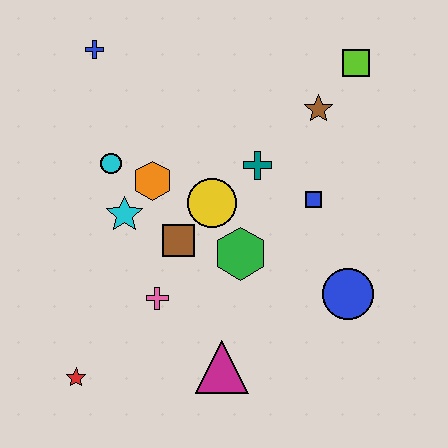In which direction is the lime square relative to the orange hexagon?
The lime square is to the right of the orange hexagon.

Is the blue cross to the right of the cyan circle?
No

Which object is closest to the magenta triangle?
The pink cross is closest to the magenta triangle.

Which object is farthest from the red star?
The lime square is farthest from the red star.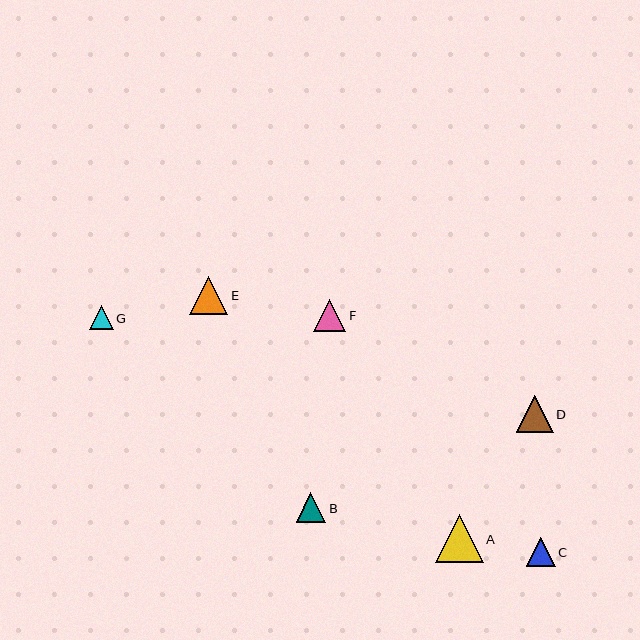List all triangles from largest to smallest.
From largest to smallest: A, E, D, F, B, C, G.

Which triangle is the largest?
Triangle A is the largest with a size of approximately 48 pixels.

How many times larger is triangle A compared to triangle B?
Triangle A is approximately 1.6 times the size of triangle B.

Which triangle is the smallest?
Triangle G is the smallest with a size of approximately 23 pixels.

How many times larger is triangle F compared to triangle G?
Triangle F is approximately 1.4 times the size of triangle G.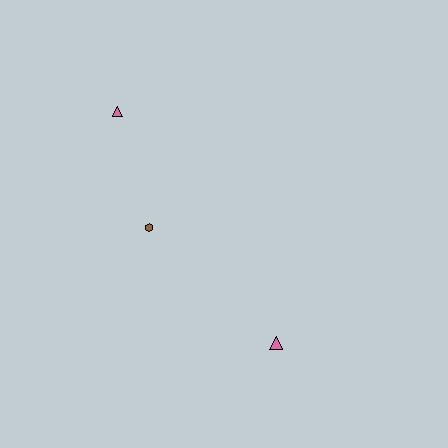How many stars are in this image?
There are no stars.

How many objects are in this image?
There are 3 objects.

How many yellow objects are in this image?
There are no yellow objects.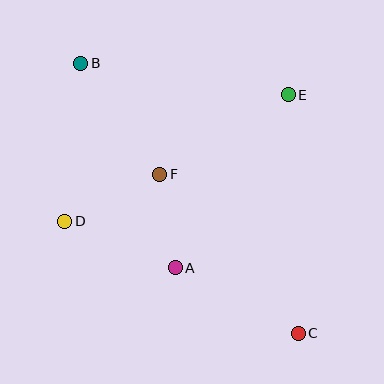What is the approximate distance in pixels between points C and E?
The distance between C and E is approximately 239 pixels.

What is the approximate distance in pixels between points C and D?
The distance between C and D is approximately 259 pixels.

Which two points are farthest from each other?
Points B and C are farthest from each other.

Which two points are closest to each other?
Points A and F are closest to each other.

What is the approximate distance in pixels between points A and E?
The distance between A and E is approximately 207 pixels.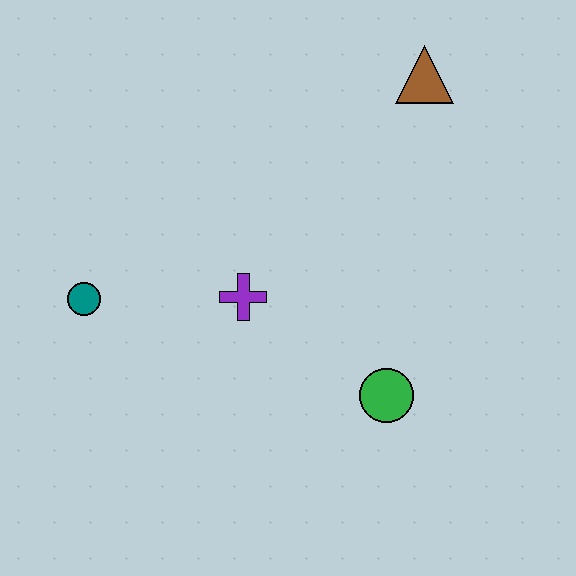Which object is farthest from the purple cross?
The brown triangle is farthest from the purple cross.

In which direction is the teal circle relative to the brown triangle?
The teal circle is to the left of the brown triangle.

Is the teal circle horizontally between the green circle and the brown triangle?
No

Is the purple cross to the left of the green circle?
Yes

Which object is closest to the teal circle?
The purple cross is closest to the teal circle.